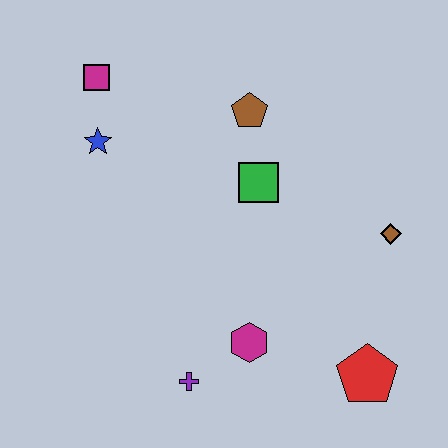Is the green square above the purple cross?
Yes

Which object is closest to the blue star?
The magenta square is closest to the blue star.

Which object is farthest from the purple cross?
The magenta square is farthest from the purple cross.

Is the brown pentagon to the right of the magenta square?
Yes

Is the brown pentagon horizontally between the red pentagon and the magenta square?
Yes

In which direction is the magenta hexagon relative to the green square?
The magenta hexagon is below the green square.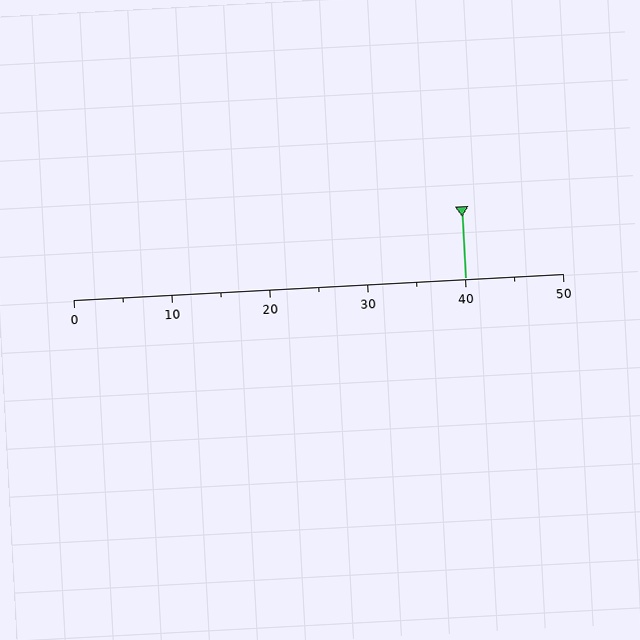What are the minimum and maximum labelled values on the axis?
The axis runs from 0 to 50.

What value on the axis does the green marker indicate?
The marker indicates approximately 40.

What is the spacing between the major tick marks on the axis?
The major ticks are spaced 10 apart.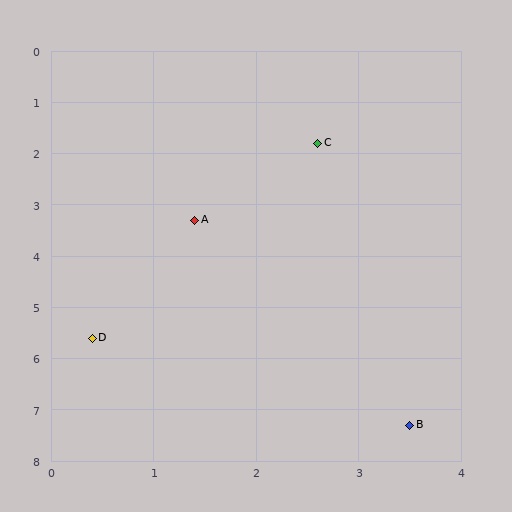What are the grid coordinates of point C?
Point C is at approximately (2.6, 1.8).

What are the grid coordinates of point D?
Point D is at approximately (0.4, 5.6).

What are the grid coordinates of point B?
Point B is at approximately (3.5, 7.3).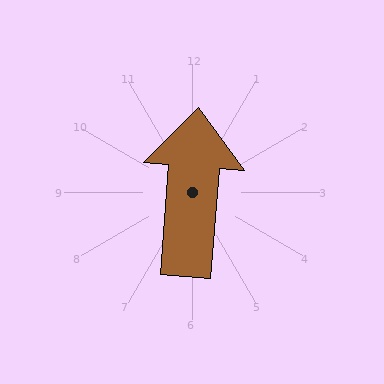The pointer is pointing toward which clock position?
Roughly 12 o'clock.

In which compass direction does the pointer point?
North.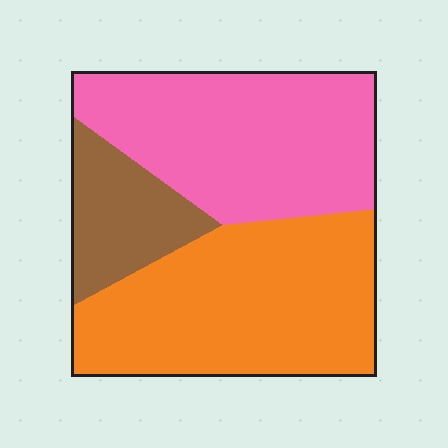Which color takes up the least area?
Brown, at roughly 15%.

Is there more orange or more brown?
Orange.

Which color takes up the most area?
Orange, at roughly 45%.